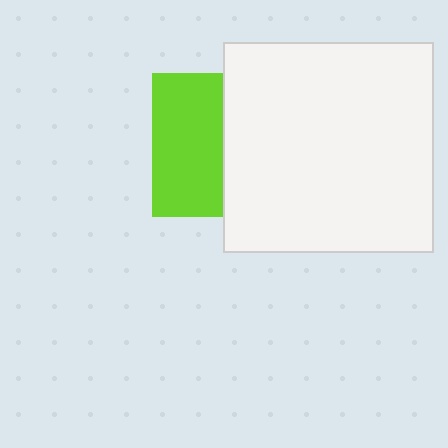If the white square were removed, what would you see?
You would see the complete lime square.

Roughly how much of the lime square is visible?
About half of it is visible (roughly 49%).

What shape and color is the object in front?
The object in front is a white square.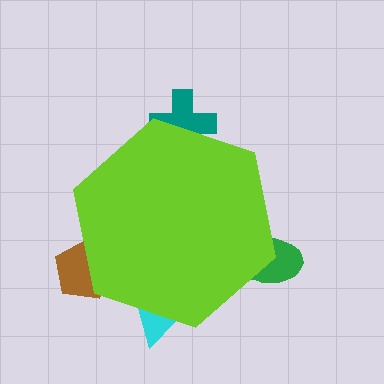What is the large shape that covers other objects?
A lime hexagon.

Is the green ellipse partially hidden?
Yes, the green ellipse is partially hidden behind the lime hexagon.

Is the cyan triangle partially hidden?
Yes, the cyan triangle is partially hidden behind the lime hexagon.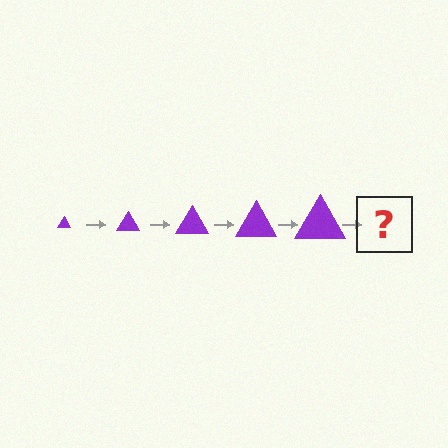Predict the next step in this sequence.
The next step is a purple triangle, larger than the previous one.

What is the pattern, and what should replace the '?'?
The pattern is that the triangle gets progressively larger each step. The '?' should be a purple triangle, larger than the previous one.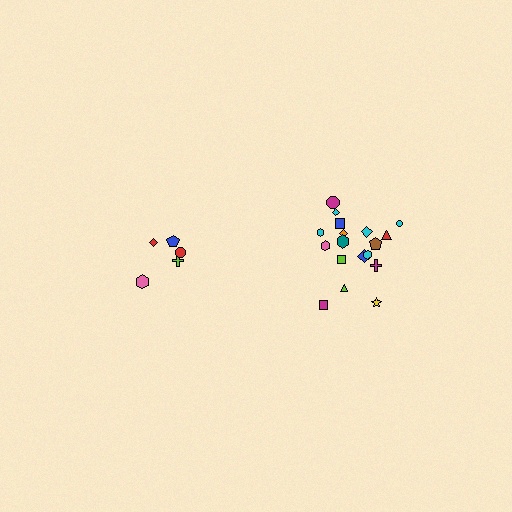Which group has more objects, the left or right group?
The right group.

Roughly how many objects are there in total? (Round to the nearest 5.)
Roughly 25 objects in total.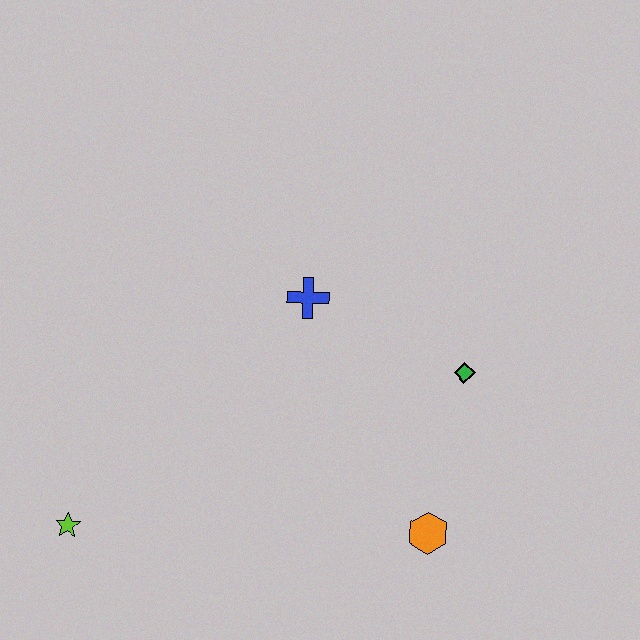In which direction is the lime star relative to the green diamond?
The lime star is to the left of the green diamond.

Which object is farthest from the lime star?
The green diamond is farthest from the lime star.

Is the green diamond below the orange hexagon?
No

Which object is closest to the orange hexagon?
The green diamond is closest to the orange hexagon.